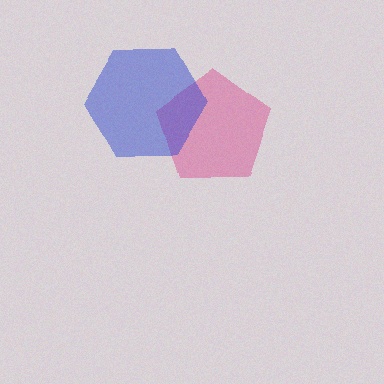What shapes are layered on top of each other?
The layered shapes are: a magenta pentagon, a blue hexagon.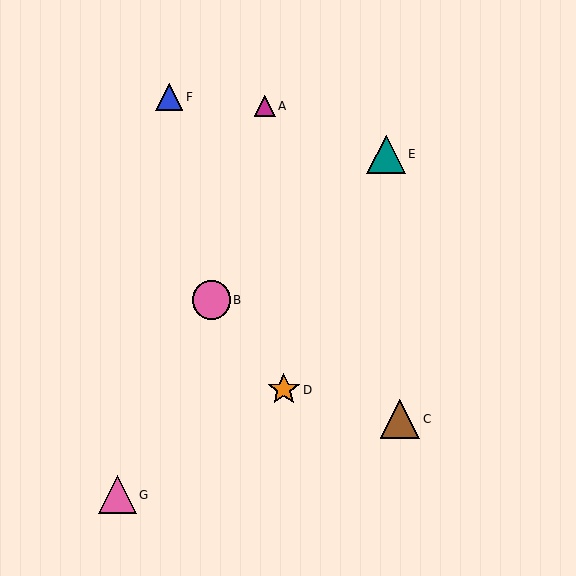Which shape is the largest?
The brown triangle (labeled C) is the largest.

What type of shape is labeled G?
Shape G is a pink triangle.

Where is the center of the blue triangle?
The center of the blue triangle is at (169, 97).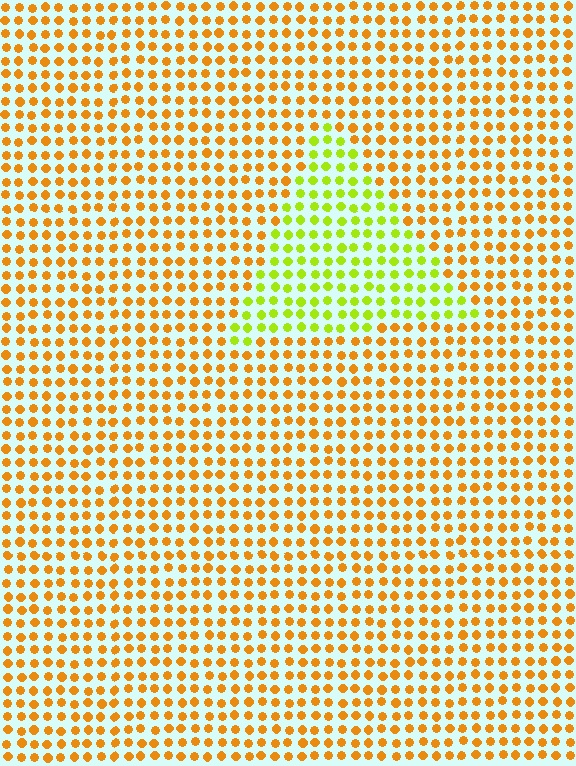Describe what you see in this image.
The image is filled with small orange elements in a uniform arrangement. A triangle-shaped region is visible where the elements are tinted to a slightly different hue, forming a subtle color boundary.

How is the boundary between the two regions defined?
The boundary is defined purely by a slight shift in hue (about 46 degrees). Spacing, size, and orientation are identical on both sides.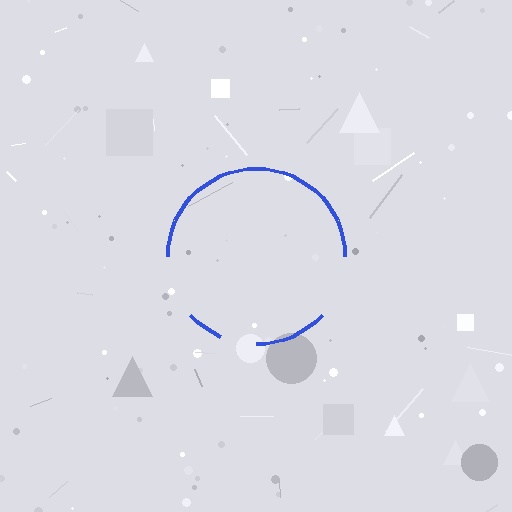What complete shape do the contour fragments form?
The contour fragments form a circle.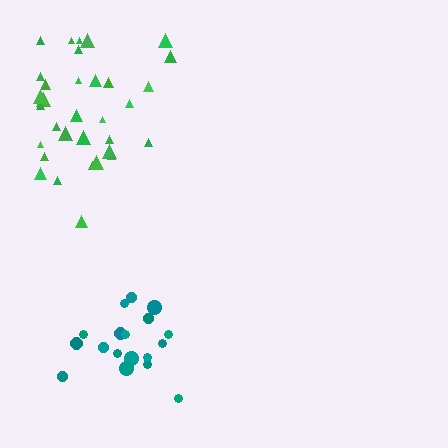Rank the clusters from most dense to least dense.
teal, green.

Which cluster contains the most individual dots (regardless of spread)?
Green (33).